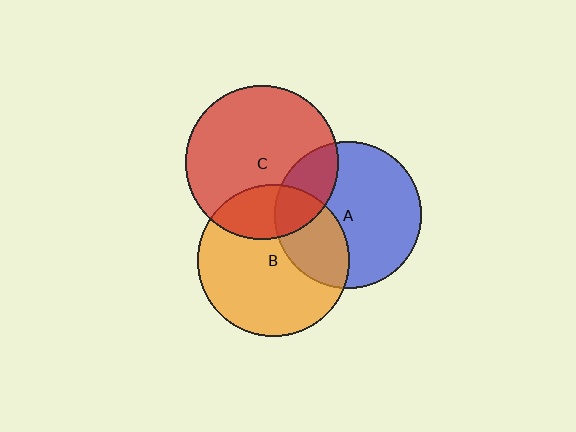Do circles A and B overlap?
Yes.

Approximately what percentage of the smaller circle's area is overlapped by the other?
Approximately 30%.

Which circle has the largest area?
Circle C (red).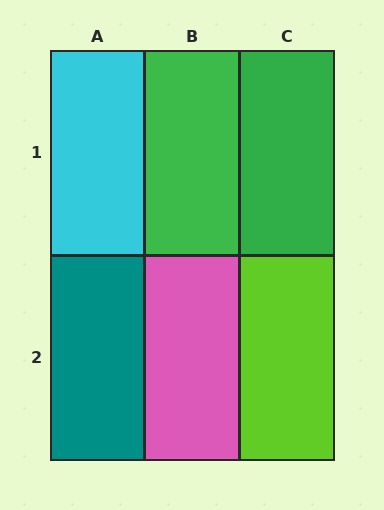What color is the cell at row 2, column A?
Teal.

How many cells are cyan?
1 cell is cyan.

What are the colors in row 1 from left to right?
Cyan, green, green.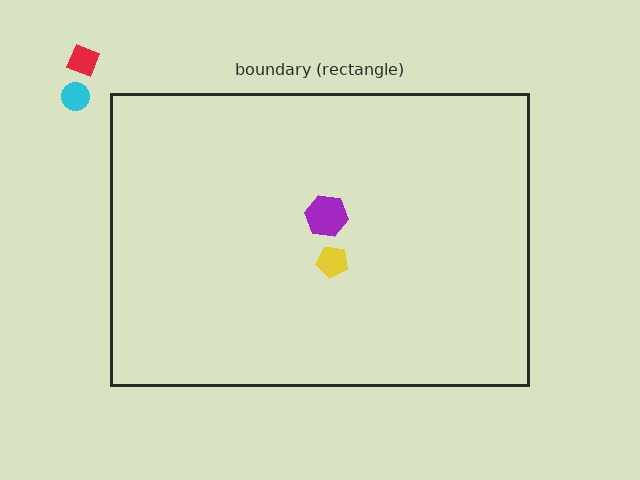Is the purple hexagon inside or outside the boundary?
Inside.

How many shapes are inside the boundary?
2 inside, 2 outside.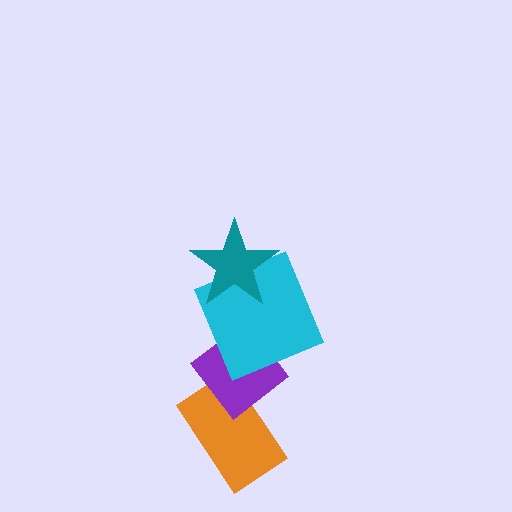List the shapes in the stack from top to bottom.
From top to bottom: the teal star, the cyan square, the purple diamond, the orange rectangle.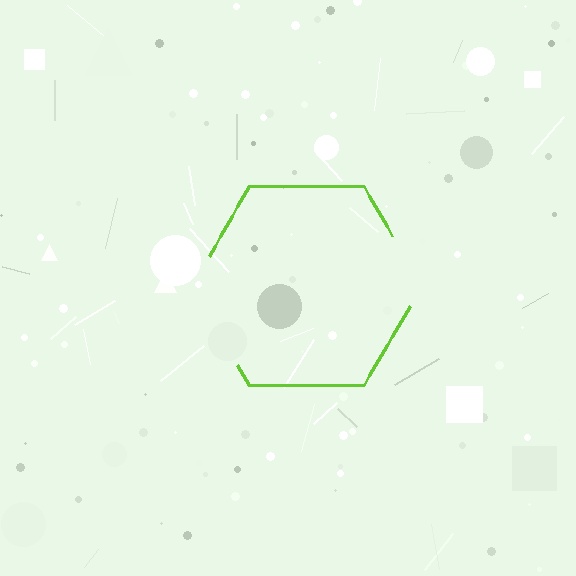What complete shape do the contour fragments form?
The contour fragments form a hexagon.